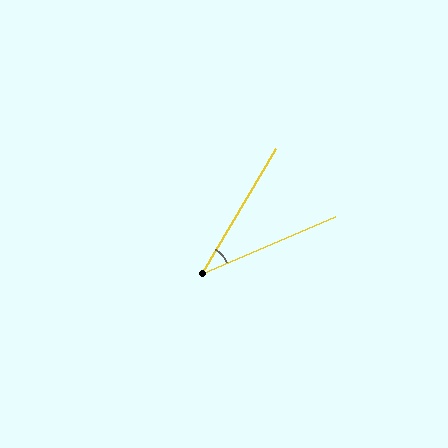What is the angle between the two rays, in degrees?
Approximately 36 degrees.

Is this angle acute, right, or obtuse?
It is acute.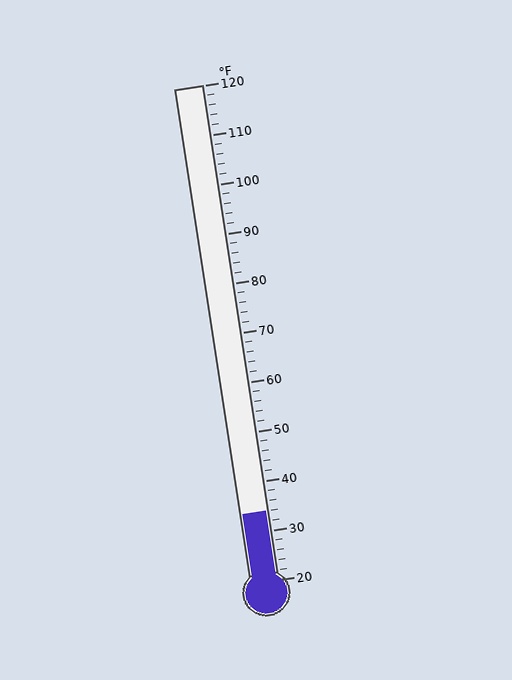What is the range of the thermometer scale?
The thermometer scale ranges from 20°F to 120°F.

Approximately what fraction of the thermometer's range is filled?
The thermometer is filled to approximately 15% of its range.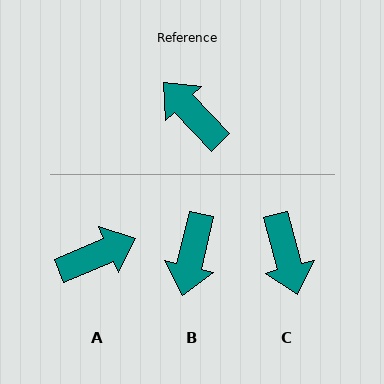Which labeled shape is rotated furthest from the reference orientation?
C, about 151 degrees away.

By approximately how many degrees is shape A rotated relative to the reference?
Approximately 111 degrees clockwise.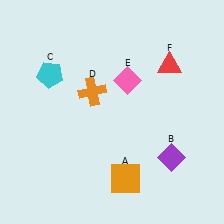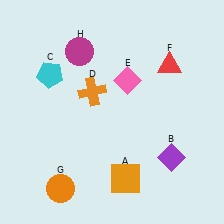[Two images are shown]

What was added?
An orange circle (G), a magenta circle (H) were added in Image 2.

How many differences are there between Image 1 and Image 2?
There are 2 differences between the two images.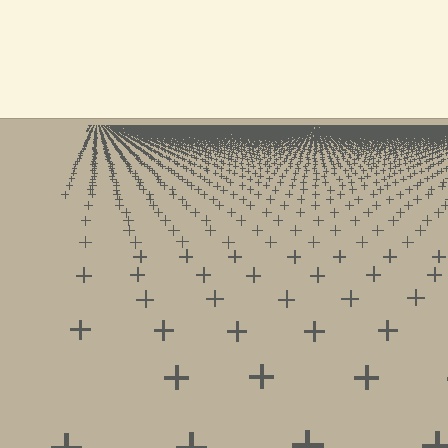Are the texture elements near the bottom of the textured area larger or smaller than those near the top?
Larger. Near the bottom, elements are closer to the viewer and appear at a bigger on-screen size.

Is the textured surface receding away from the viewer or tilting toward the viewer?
The surface is receding away from the viewer. Texture elements get smaller and denser toward the top.